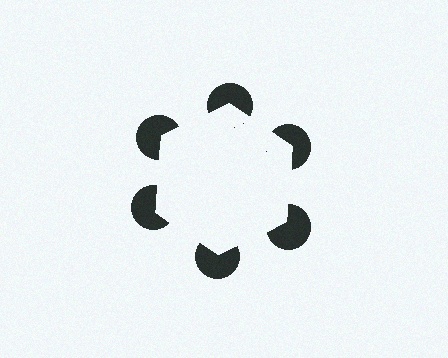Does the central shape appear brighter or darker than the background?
It typically appears slightly brighter than the background, even though no actual brightness change is drawn.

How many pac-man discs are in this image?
There are 6 — one at each vertex of the illusory hexagon.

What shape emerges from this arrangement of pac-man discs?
An illusory hexagon — its edges are inferred from the aligned wedge cuts in the pac-man discs, not physically drawn.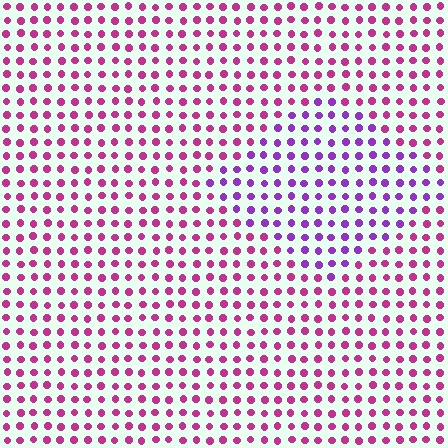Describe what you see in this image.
The image is filled with small magenta elements in a uniform arrangement. A diamond-shaped region is visible where the elements are tinted to a slightly different hue, forming a subtle color boundary.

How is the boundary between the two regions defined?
The boundary is defined purely by a slight shift in hue (about 40 degrees). Spacing, size, and orientation are identical on both sides.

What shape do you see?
I see a diamond.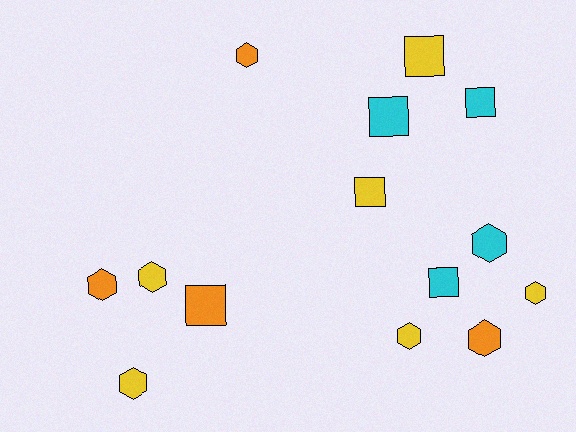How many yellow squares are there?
There are 2 yellow squares.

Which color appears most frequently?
Yellow, with 6 objects.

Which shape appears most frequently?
Hexagon, with 8 objects.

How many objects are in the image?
There are 14 objects.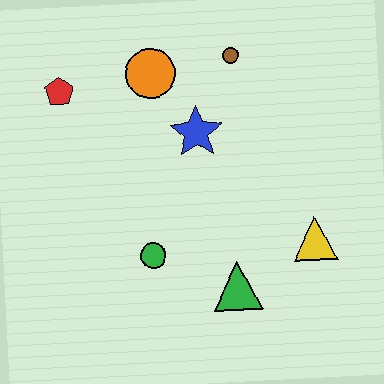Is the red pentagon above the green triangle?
Yes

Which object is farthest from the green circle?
The brown circle is farthest from the green circle.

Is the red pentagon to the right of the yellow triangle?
No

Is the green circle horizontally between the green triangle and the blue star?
No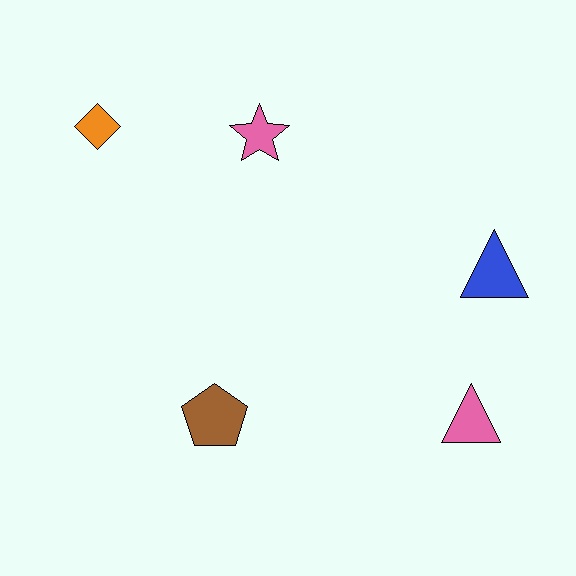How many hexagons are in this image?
There are no hexagons.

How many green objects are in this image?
There are no green objects.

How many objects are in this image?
There are 5 objects.